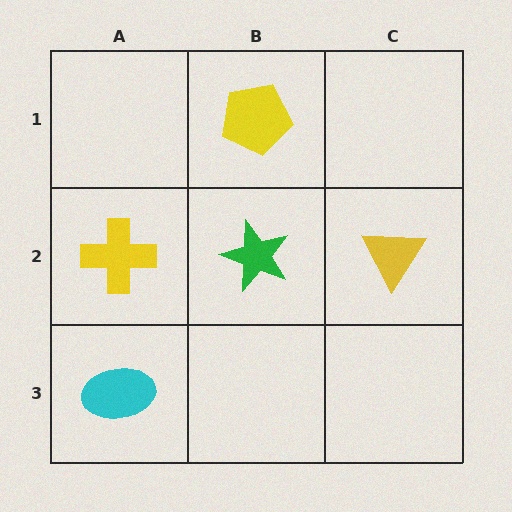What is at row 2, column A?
A yellow cross.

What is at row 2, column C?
A yellow triangle.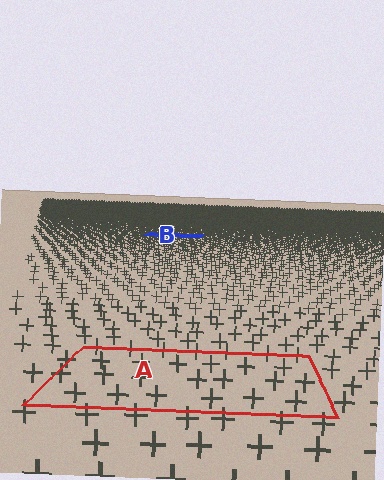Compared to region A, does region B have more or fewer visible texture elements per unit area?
Region B has more texture elements per unit area — they are packed more densely because it is farther away.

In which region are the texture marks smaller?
The texture marks are smaller in region B, because it is farther away.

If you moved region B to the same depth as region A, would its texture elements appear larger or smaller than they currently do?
They would appear larger. At a closer depth, the same texture elements are projected at a bigger on-screen size.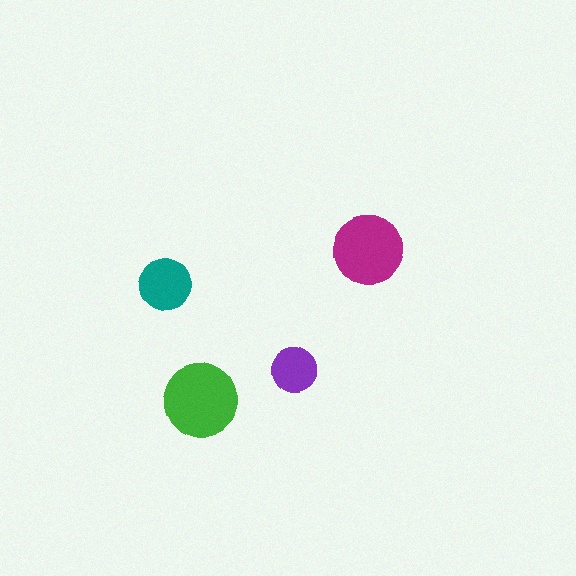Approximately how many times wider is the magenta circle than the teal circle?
About 1.5 times wider.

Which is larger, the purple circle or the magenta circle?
The magenta one.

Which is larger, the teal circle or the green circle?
The green one.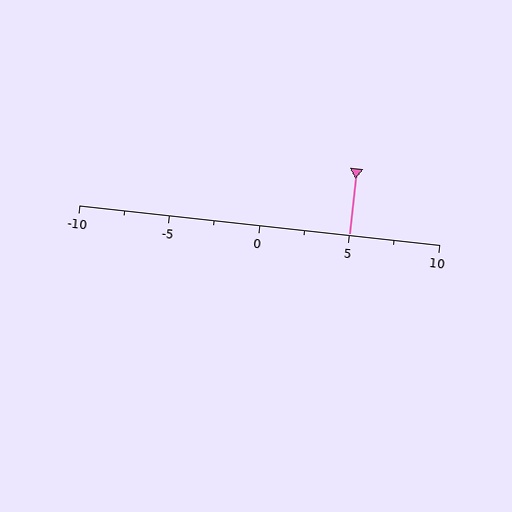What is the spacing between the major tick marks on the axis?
The major ticks are spaced 5 apart.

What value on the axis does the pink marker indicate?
The marker indicates approximately 5.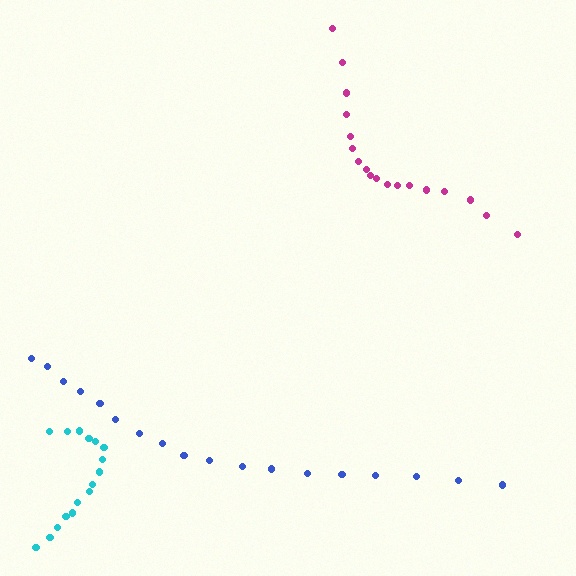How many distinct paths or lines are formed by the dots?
There are 3 distinct paths.